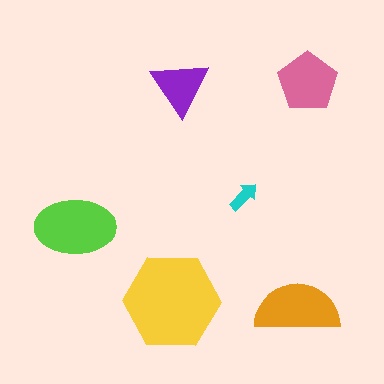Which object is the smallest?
The cyan arrow.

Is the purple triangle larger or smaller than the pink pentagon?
Smaller.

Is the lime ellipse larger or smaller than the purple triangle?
Larger.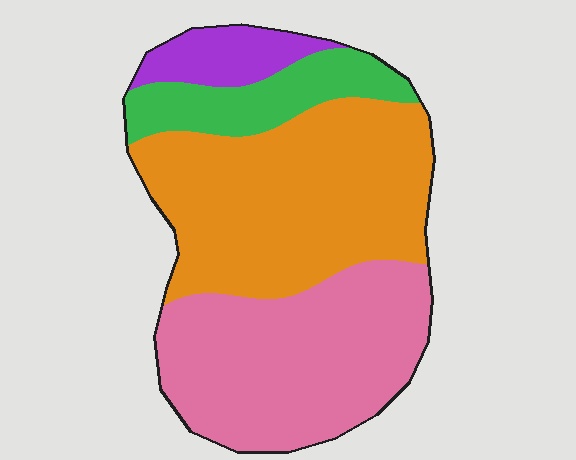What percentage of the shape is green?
Green takes up less than a quarter of the shape.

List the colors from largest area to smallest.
From largest to smallest: orange, pink, green, purple.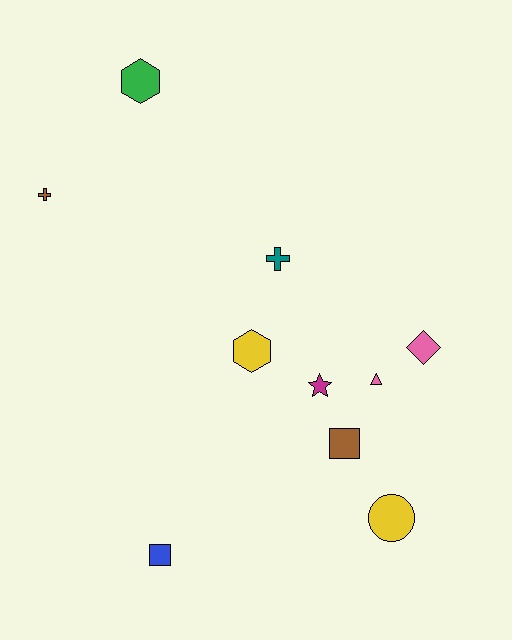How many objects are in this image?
There are 10 objects.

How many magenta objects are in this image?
There is 1 magenta object.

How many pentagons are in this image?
There are no pentagons.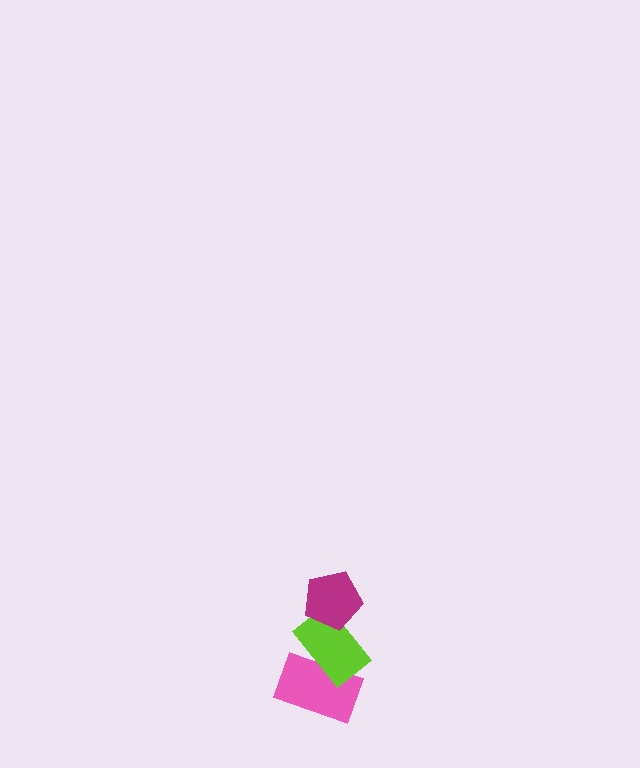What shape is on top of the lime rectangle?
The magenta pentagon is on top of the lime rectangle.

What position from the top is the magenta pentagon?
The magenta pentagon is 1st from the top.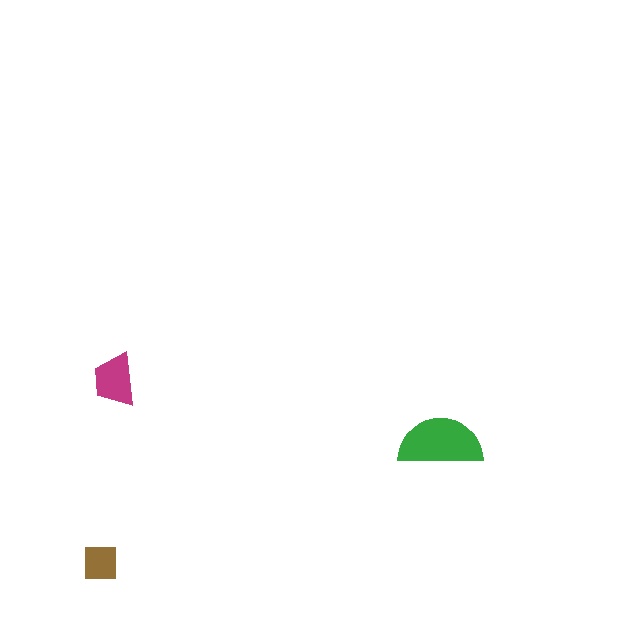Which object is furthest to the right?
The green semicircle is rightmost.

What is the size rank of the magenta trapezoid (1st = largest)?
2nd.